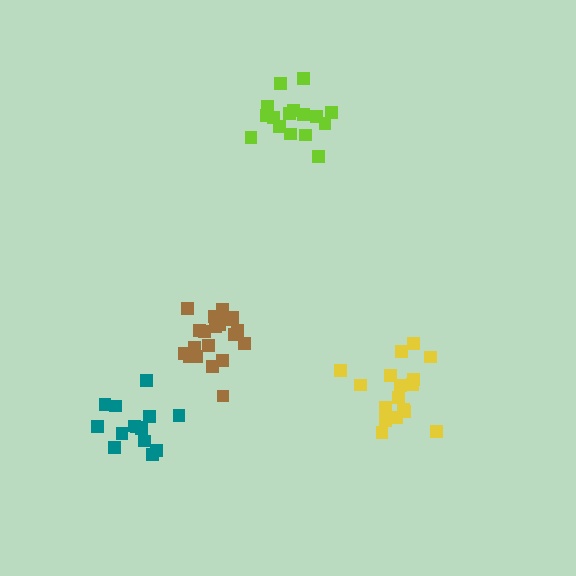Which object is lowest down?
The teal cluster is bottommost.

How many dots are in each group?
Group 1: 16 dots, Group 2: 20 dots, Group 3: 17 dots, Group 4: 14 dots (67 total).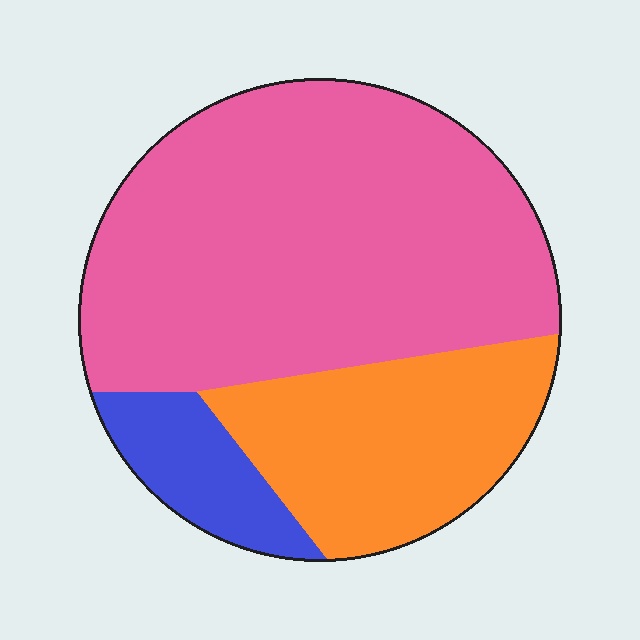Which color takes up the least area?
Blue, at roughly 10%.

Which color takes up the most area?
Pink, at roughly 65%.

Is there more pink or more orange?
Pink.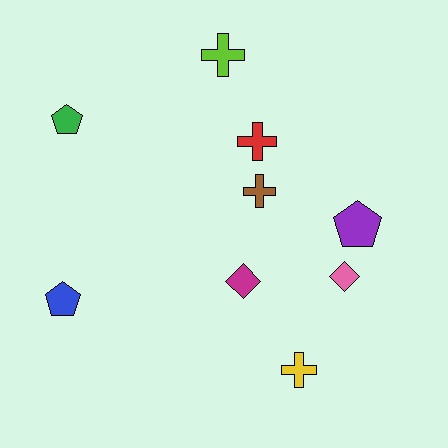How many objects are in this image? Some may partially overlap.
There are 9 objects.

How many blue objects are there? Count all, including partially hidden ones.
There is 1 blue object.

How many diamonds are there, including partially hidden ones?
There are 2 diamonds.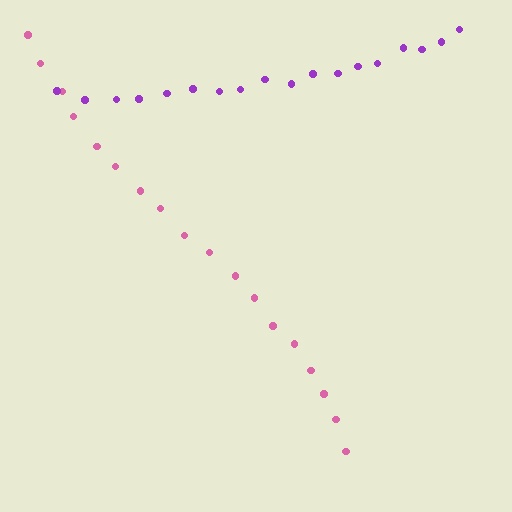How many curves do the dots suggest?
There are 2 distinct paths.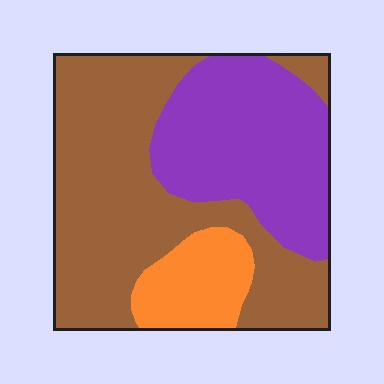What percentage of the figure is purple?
Purple covers around 35% of the figure.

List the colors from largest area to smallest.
From largest to smallest: brown, purple, orange.